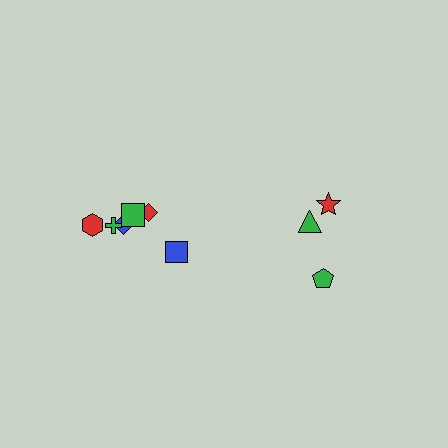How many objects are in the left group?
There are 6 objects.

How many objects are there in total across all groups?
There are 9 objects.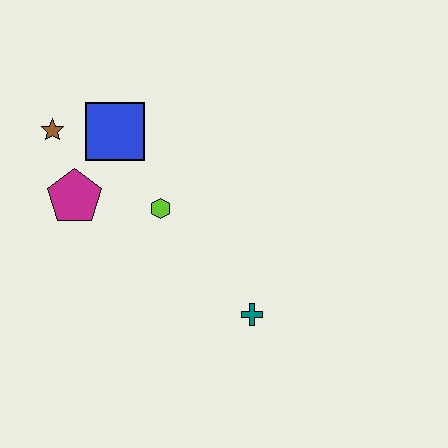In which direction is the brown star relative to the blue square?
The brown star is to the left of the blue square.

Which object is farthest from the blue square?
The teal cross is farthest from the blue square.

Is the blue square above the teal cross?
Yes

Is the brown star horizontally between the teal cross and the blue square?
No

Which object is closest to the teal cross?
The lime hexagon is closest to the teal cross.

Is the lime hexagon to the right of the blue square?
Yes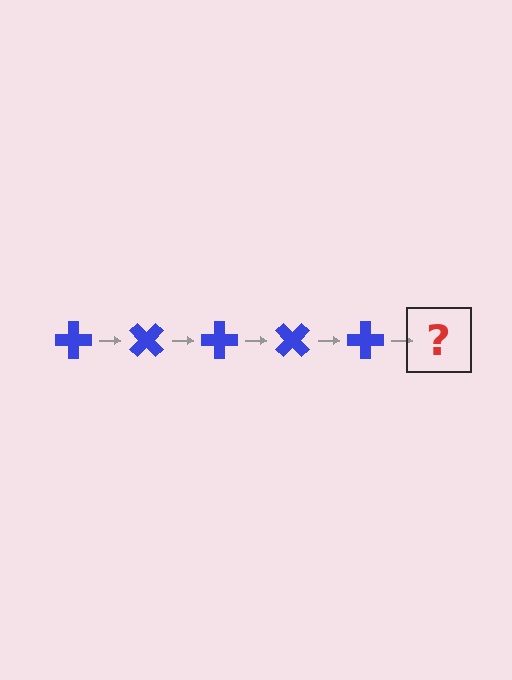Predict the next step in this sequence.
The next step is a blue cross rotated 225 degrees.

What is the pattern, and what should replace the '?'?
The pattern is that the cross rotates 45 degrees each step. The '?' should be a blue cross rotated 225 degrees.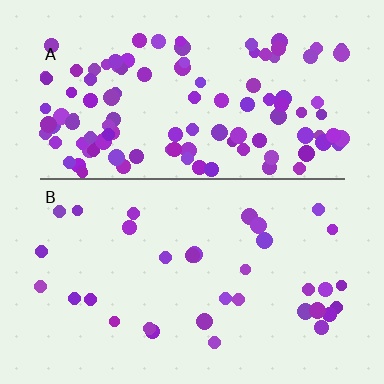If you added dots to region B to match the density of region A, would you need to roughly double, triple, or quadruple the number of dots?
Approximately quadruple.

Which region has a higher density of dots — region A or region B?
A (the top).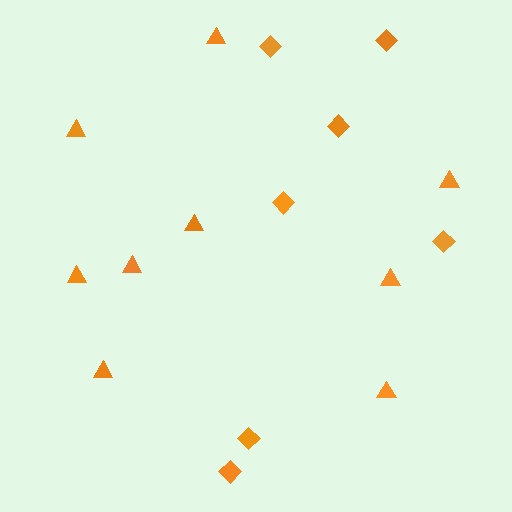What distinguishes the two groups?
There are 2 groups: one group of triangles (9) and one group of diamonds (7).